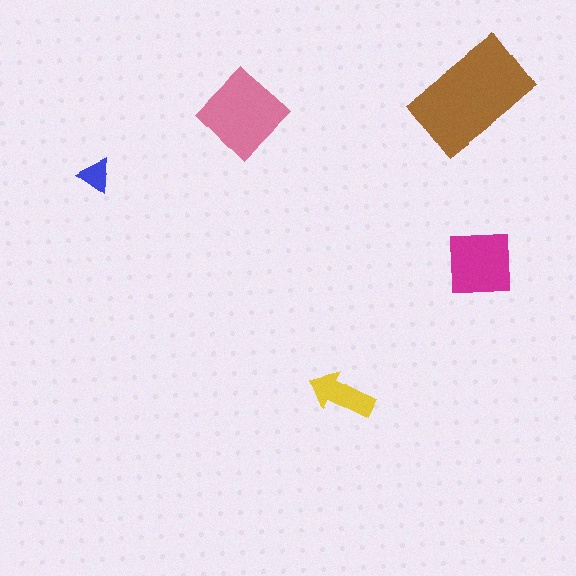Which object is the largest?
The brown rectangle.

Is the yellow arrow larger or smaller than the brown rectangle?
Smaller.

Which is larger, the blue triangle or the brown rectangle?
The brown rectangle.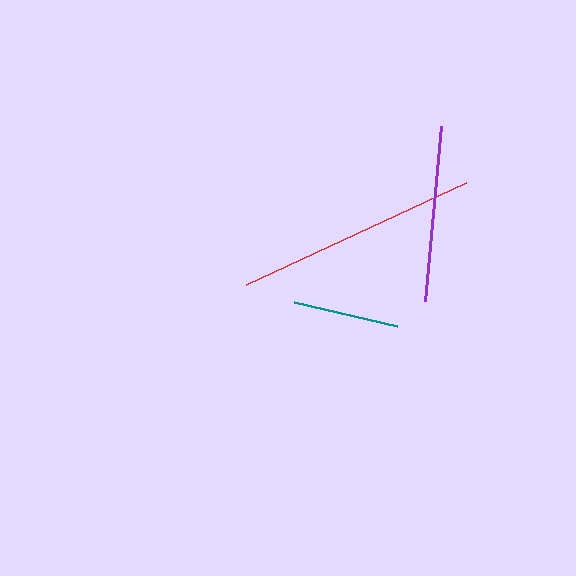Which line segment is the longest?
The red line is the longest at approximately 243 pixels.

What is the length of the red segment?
The red segment is approximately 243 pixels long.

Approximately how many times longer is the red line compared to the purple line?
The red line is approximately 1.4 times the length of the purple line.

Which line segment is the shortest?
The teal line is the shortest at approximately 106 pixels.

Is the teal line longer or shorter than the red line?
The red line is longer than the teal line.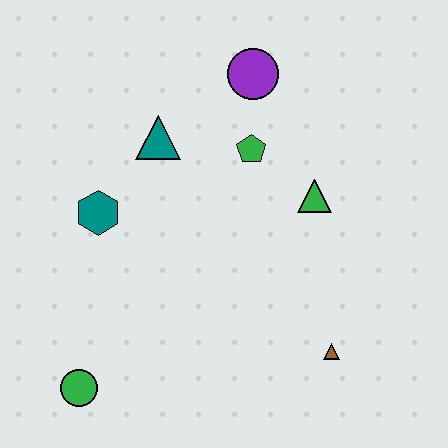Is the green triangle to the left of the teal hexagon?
No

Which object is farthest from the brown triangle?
The purple circle is farthest from the brown triangle.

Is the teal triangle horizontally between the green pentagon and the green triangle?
No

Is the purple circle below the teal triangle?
No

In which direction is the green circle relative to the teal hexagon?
The green circle is below the teal hexagon.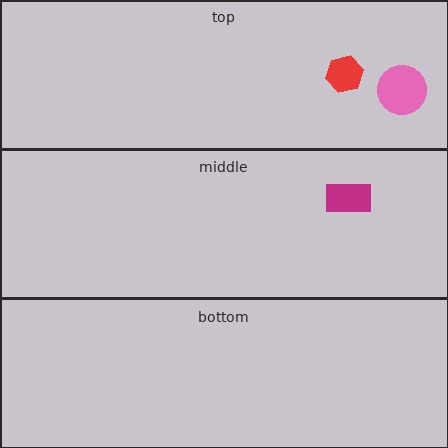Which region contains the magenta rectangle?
The middle region.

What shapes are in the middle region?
The magenta rectangle.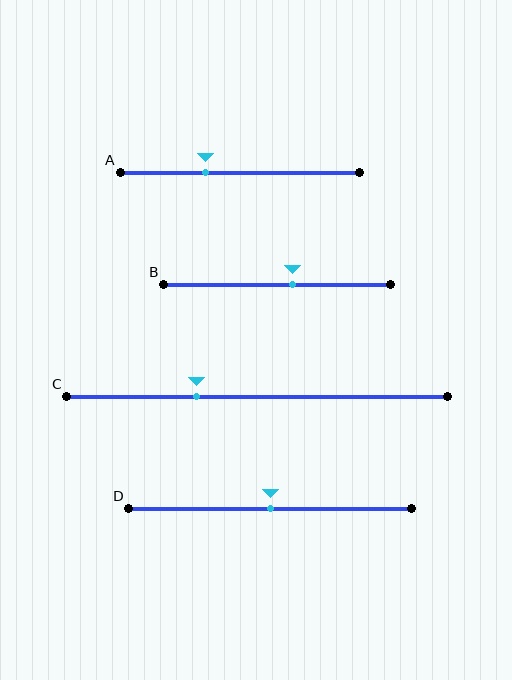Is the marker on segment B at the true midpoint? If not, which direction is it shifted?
No, the marker on segment B is shifted to the right by about 7% of the segment length.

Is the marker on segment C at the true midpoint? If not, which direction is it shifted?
No, the marker on segment C is shifted to the left by about 16% of the segment length.